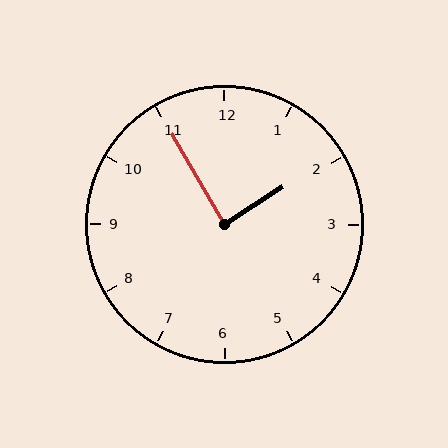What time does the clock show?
1:55.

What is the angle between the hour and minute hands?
Approximately 88 degrees.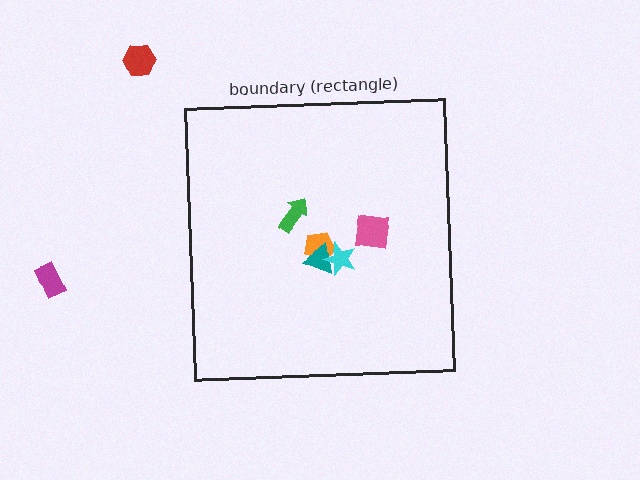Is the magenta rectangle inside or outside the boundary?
Outside.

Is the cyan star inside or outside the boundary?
Inside.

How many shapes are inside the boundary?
5 inside, 2 outside.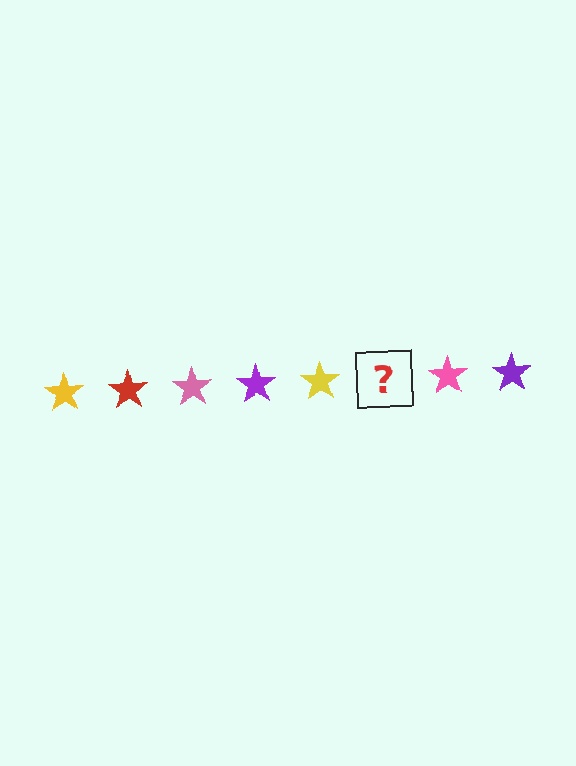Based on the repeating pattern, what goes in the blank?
The blank should be a red star.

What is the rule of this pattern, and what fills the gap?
The rule is that the pattern cycles through yellow, red, pink, purple stars. The gap should be filled with a red star.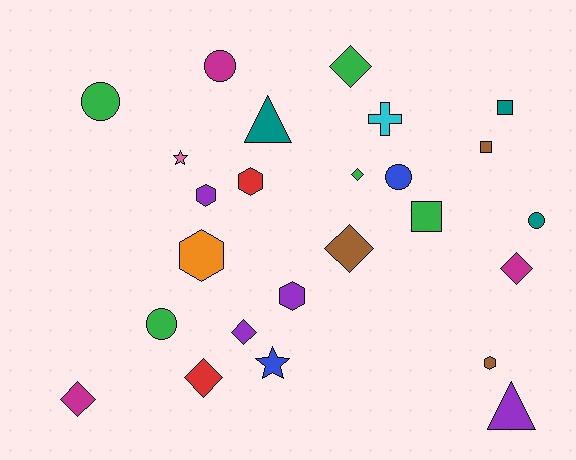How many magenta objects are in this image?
There are 3 magenta objects.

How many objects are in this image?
There are 25 objects.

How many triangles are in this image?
There are 2 triangles.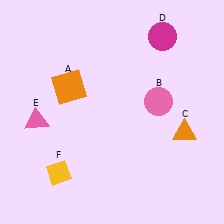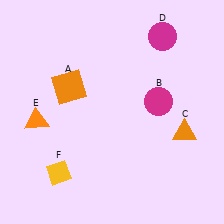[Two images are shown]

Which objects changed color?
B changed from pink to magenta. E changed from pink to orange.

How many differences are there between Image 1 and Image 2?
There are 2 differences between the two images.